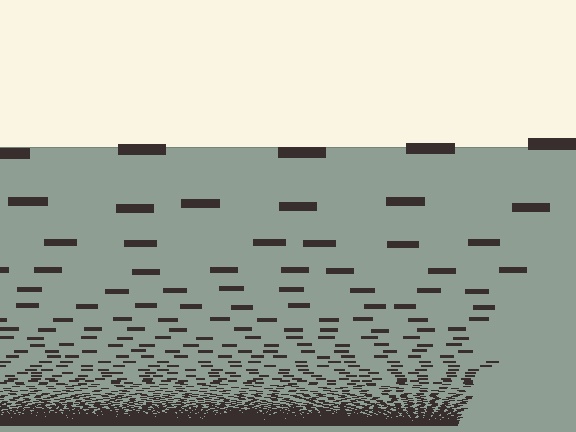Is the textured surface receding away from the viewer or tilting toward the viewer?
The surface appears to tilt toward the viewer. Texture elements get larger and sparser toward the top.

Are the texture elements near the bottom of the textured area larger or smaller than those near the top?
Smaller. The gradient is inverted — elements near the bottom are smaller and denser.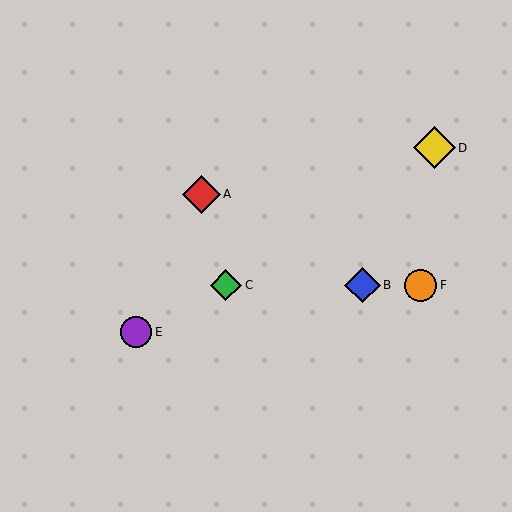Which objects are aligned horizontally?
Objects B, C, F are aligned horizontally.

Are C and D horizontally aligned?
No, C is at y≈285 and D is at y≈148.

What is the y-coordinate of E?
Object E is at y≈332.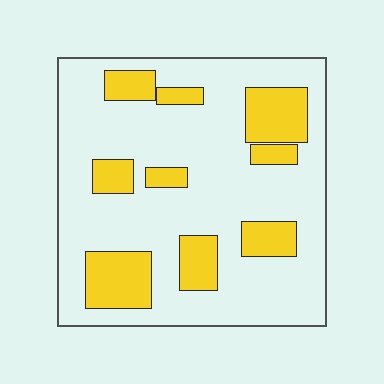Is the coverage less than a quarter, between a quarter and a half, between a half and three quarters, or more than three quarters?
Less than a quarter.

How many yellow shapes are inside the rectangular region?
9.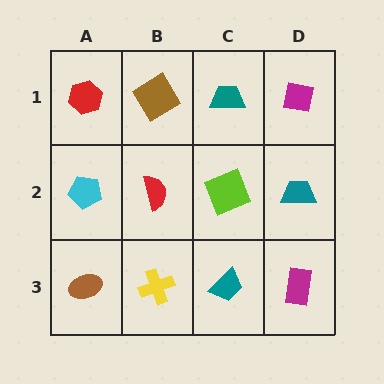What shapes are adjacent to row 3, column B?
A red semicircle (row 2, column B), a brown ellipse (row 3, column A), a teal trapezoid (row 3, column C).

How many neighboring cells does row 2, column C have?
4.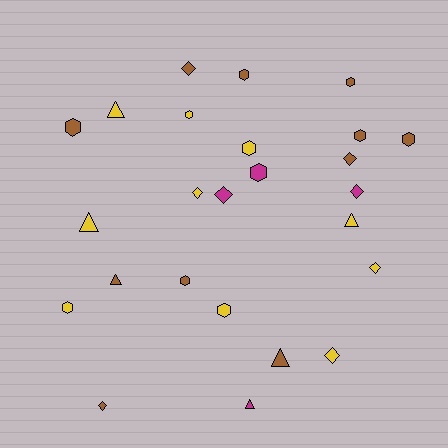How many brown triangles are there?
There are 2 brown triangles.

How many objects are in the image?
There are 25 objects.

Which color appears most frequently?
Brown, with 11 objects.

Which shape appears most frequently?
Hexagon, with 11 objects.